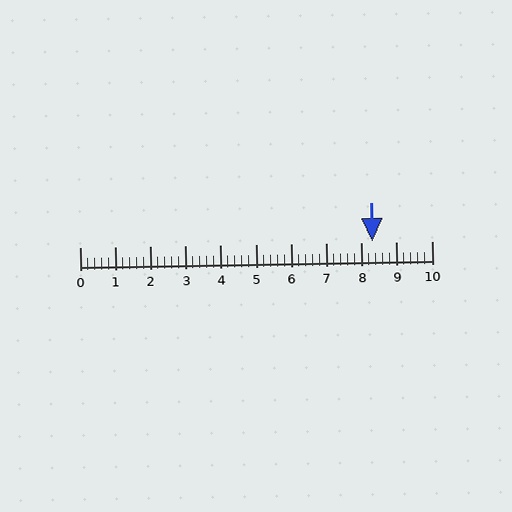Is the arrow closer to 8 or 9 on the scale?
The arrow is closer to 8.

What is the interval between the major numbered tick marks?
The major tick marks are spaced 1 units apart.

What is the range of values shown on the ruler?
The ruler shows values from 0 to 10.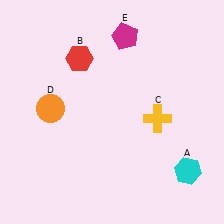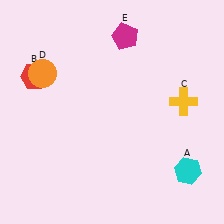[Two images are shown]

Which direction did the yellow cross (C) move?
The yellow cross (C) moved right.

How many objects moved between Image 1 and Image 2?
3 objects moved between the two images.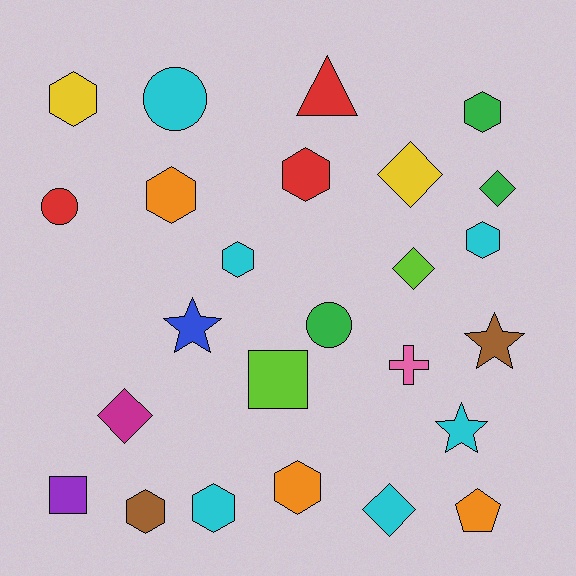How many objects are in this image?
There are 25 objects.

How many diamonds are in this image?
There are 5 diamonds.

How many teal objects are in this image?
There are no teal objects.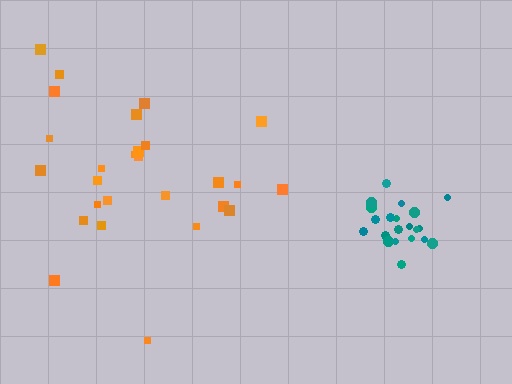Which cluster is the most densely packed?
Teal.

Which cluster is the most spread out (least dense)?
Orange.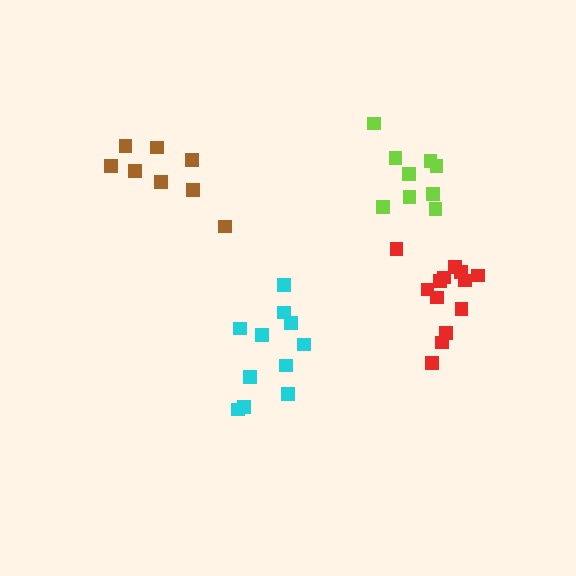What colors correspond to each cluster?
The clusters are colored: red, cyan, lime, brown.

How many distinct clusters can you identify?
There are 4 distinct clusters.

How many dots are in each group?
Group 1: 13 dots, Group 2: 11 dots, Group 3: 9 dots, Group 4: 8 dots (41 total).